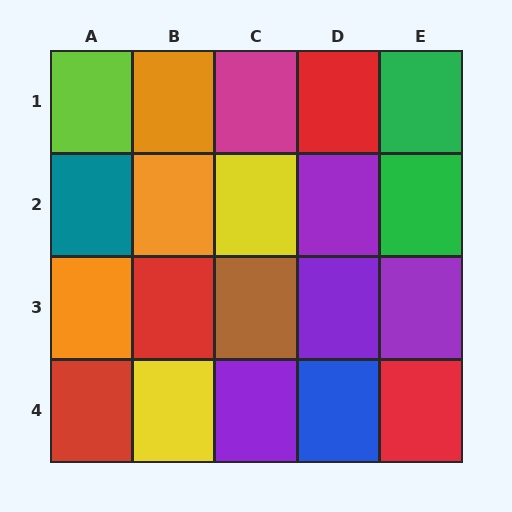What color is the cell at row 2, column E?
Green.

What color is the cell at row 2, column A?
Teal.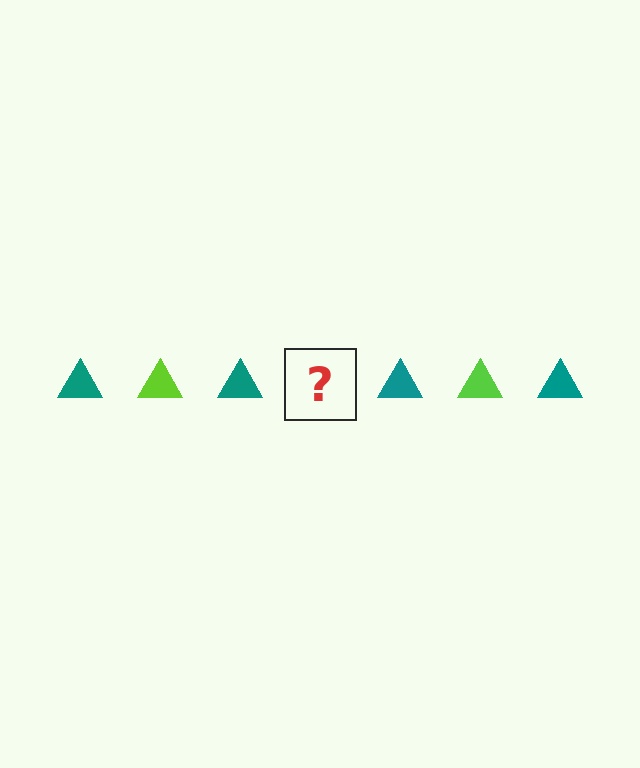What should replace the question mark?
The question mark should be replaced with a lime triangle.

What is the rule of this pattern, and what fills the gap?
The rule is that the pattern cycles through teal, lime triangles. The gap should be filled with a lime triangle.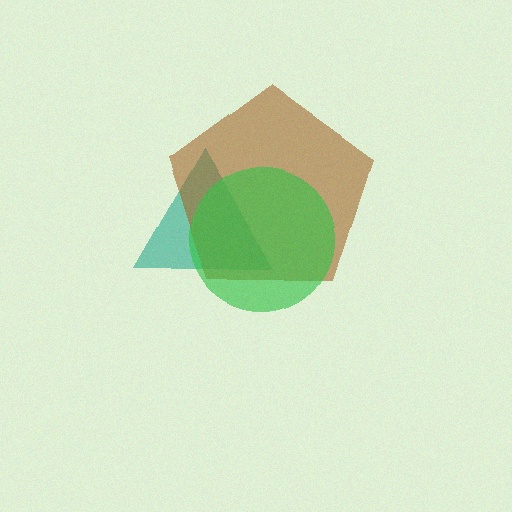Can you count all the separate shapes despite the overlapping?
Yes, there are 3 separate shapes.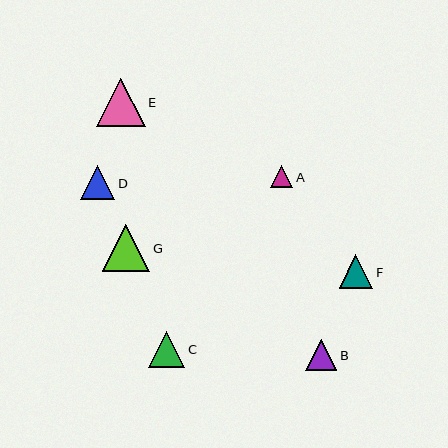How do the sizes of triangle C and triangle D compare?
Triangle C and triangle D are approximately the same size.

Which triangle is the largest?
Triangle E is the largest with a size of approximately 48 pixels.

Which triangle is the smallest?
Triangle A is the smallest with a size of approximately 22 pixels.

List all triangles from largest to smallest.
From largest to smallest: E, G, C, D, F, B, A.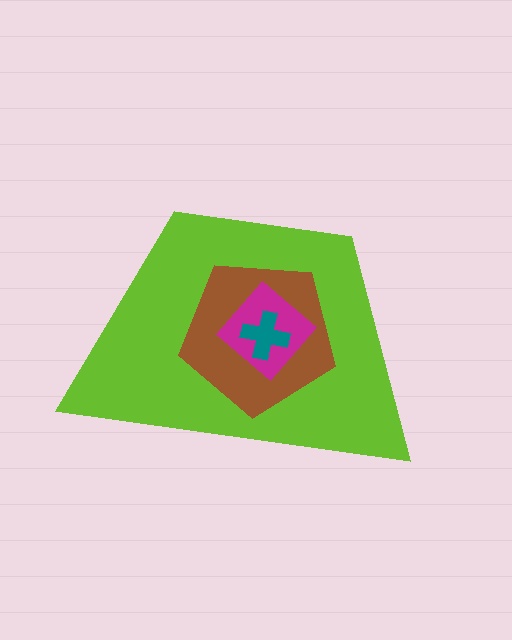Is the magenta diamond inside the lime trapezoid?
Yes.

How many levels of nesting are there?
4.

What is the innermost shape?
The teal cross.